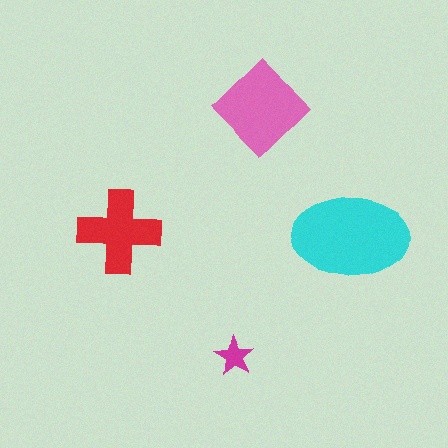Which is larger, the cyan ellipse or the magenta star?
The cyan ellipse.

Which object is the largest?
The cyan ellipse.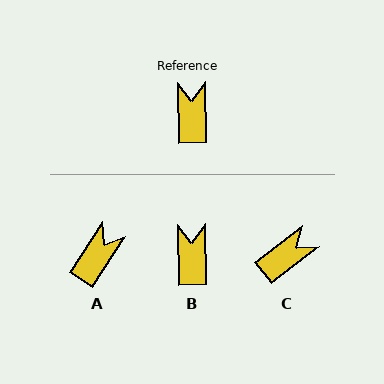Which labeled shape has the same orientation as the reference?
B.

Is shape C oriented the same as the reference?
No, it is off by about 53 degrees.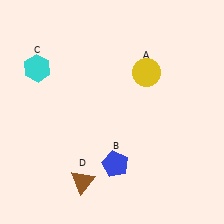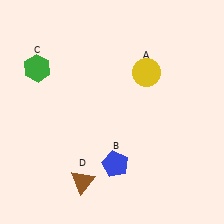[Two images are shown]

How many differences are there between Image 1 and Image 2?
There is 1 difference between the two images.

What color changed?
The hexagon (C) changed from cyan in Image 1 to green in Image 2.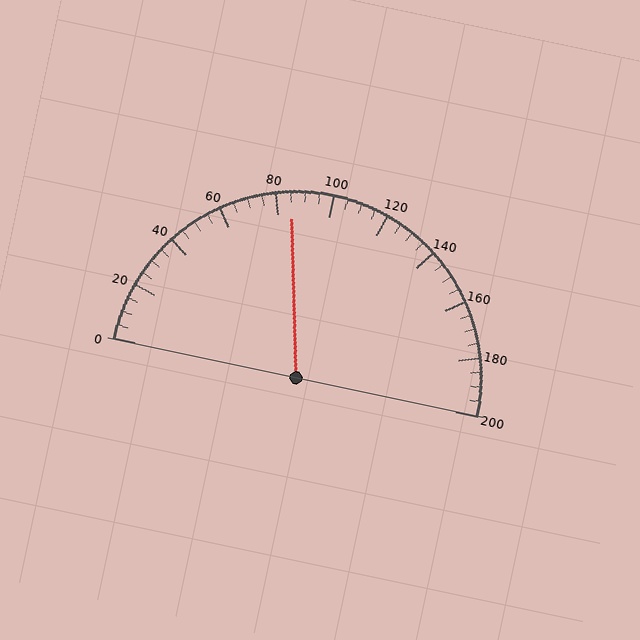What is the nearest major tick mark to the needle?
The nearest major tick mark is 80.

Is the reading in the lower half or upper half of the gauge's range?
The reading is in the lower half of the range (0 to 200).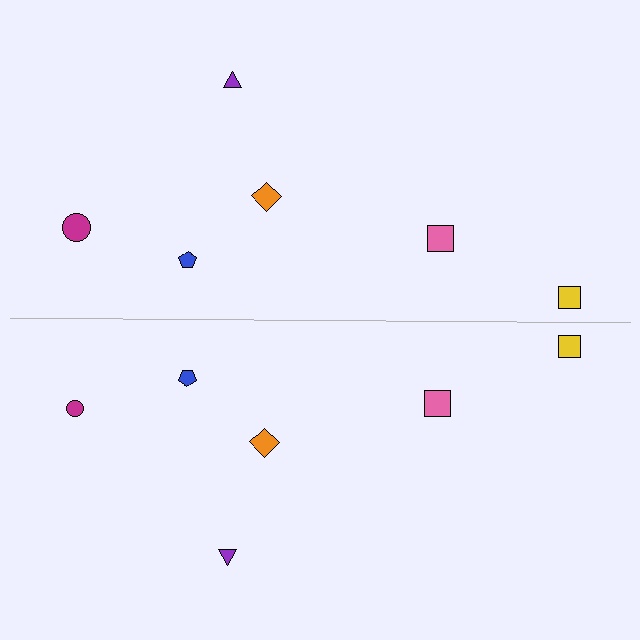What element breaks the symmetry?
The magenta circle on the bottom side has a different size than its mirror counterpart.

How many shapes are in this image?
There are 12 shapes in this image.